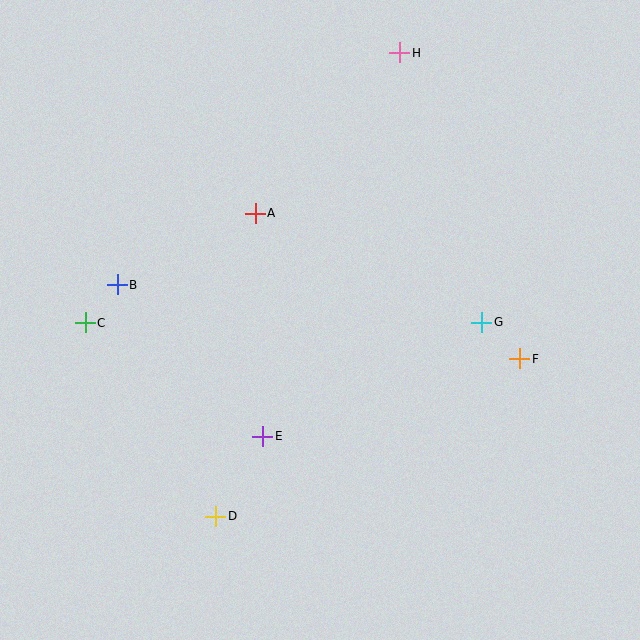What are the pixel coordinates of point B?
Point B is at (117, 285).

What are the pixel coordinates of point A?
Point A is at (255, 213).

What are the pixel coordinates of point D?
Point D is at (216, 516).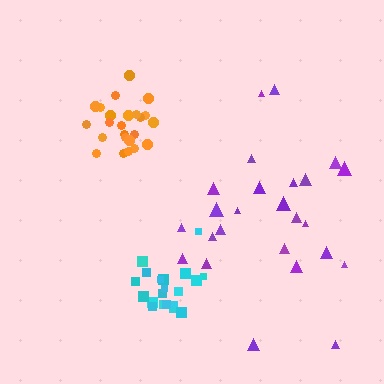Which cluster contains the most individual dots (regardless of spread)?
Purple (25).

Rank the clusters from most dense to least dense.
orange, cyan, purple.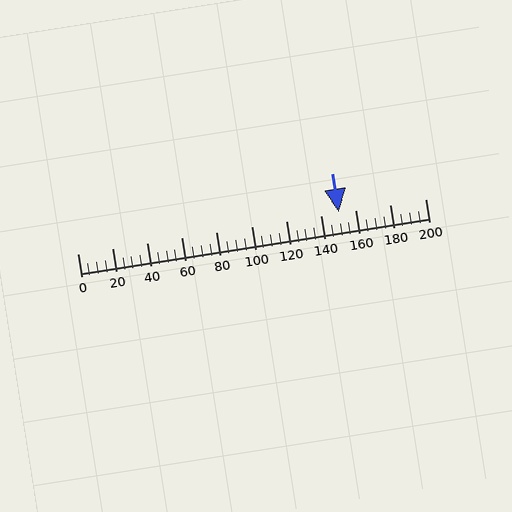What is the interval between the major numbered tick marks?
The major tick marks are spaced 20 units apart.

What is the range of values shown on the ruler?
The ruler shows values from 0 to 200.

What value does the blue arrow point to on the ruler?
The blue arrow points to approximately 150.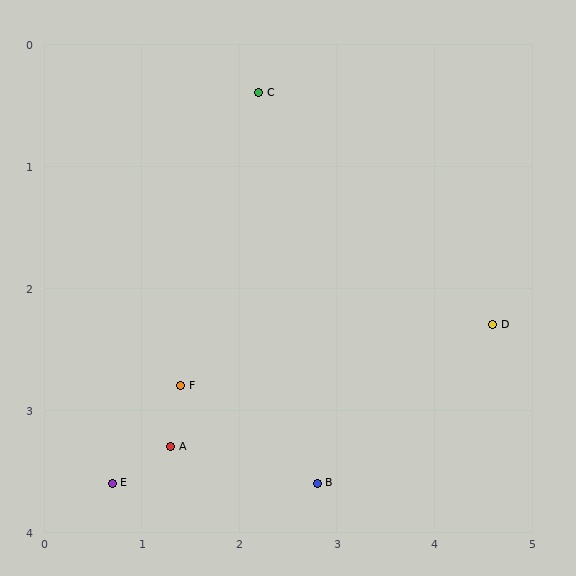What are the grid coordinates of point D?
Point D is at approximately (4.6, 2.3).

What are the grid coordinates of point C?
Point C is at approximately (2.2, 0.4).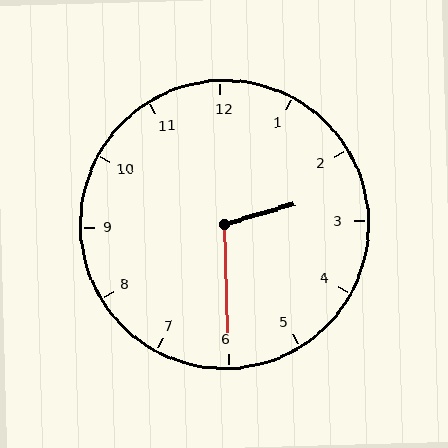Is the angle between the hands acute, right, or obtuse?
It is obtuse.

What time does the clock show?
2:30.